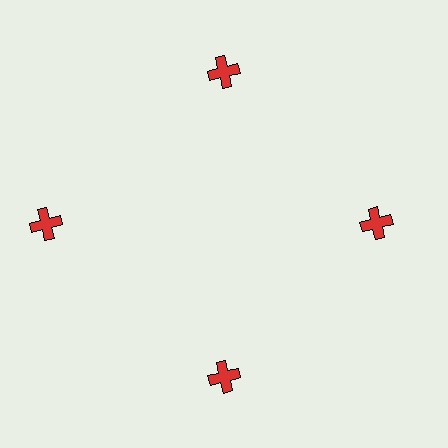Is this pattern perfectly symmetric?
No. The 4 red crosses are arranged in a ring, but one element near the 9 o'clock position is pushed outward from the center, breaking the 4-fold rotational symmetry.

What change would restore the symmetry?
The symmetry would be restored by moving it inward, back onto the ring so that all 4 crosses sit at equal angles and equal distance from the center.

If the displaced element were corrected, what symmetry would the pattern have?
It would have 4-fold rotational symmetry — the pattern would map onto itself every 90 degrees.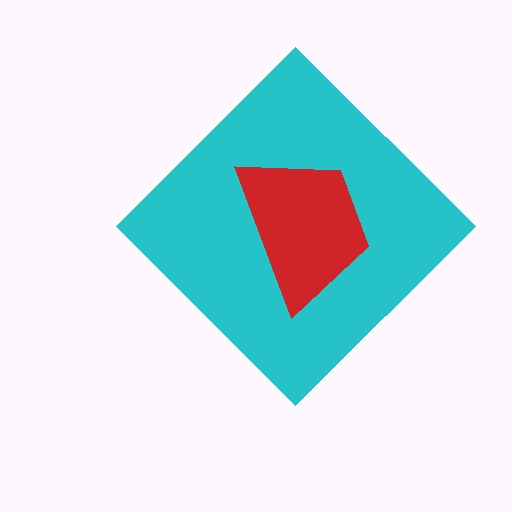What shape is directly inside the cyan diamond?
The red trapezoid.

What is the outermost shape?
The cyan diamond.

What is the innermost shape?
The red trapezoid.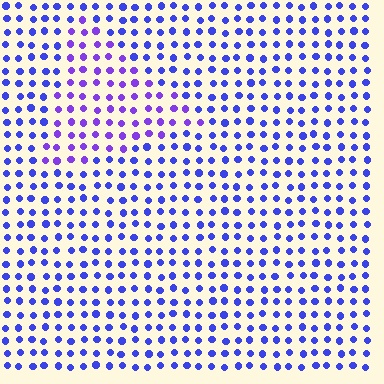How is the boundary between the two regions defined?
The boundary is defined purely by a slight shift in hue (about 28 degrees). Spacing, size, and orientation are identical on both sides.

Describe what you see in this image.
The image is filled with small blue elements in a uniform arrangement. A triangle-shaped region is visible where the elements are tinted to a slightly different hue, forming a subtle color boundary.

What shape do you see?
I see a triangle.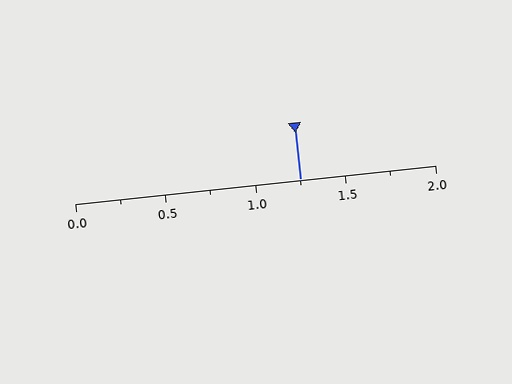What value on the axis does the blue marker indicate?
The marker indicates approximately 1.25.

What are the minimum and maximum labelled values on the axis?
The axis runs from 0.0 to 2.0.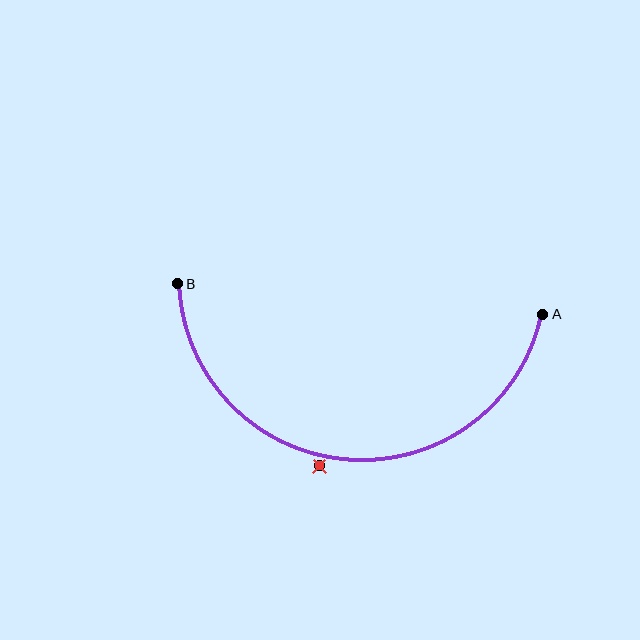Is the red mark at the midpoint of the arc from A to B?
No — the red mark does not lie on the arc at all. It sits slightly outside the curve.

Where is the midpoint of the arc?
The arc midpoint is the point on the curve farthest from the straight line joining A and B. It sits below that line.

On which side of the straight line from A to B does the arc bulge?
The arc bulges below the straight line connecting A and B.